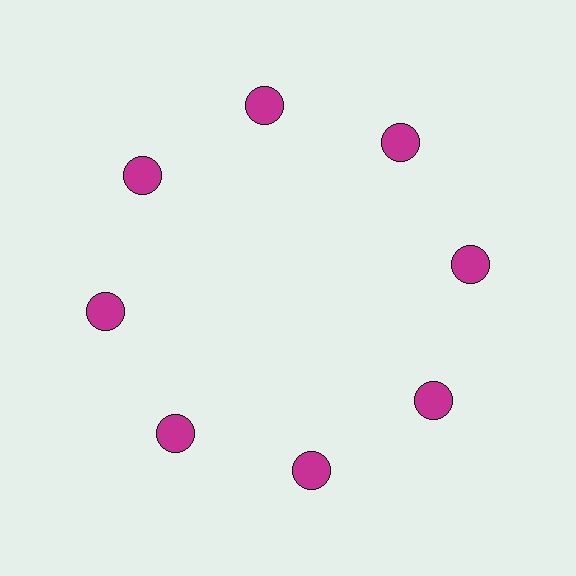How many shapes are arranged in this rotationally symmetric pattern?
There are 8 shapes, arranged in 8 groups of 1.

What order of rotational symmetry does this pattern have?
This pattern has 8-fold rotational symmetry.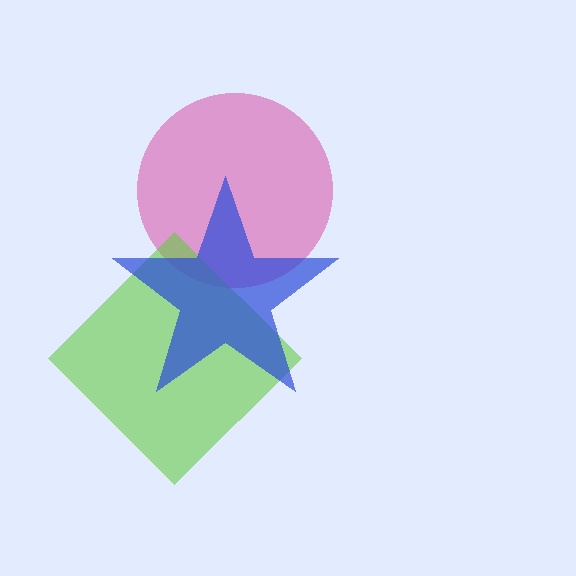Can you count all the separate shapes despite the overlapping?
Yes, there are 3 separate shapes.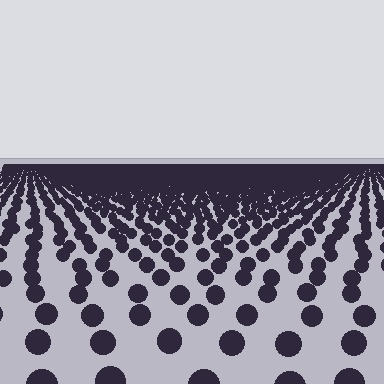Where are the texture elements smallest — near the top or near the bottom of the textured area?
Near the top.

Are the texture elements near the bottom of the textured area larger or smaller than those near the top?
Larger. Near the bottom, elements are closer to the viewer and appear at a bigger on-screen size.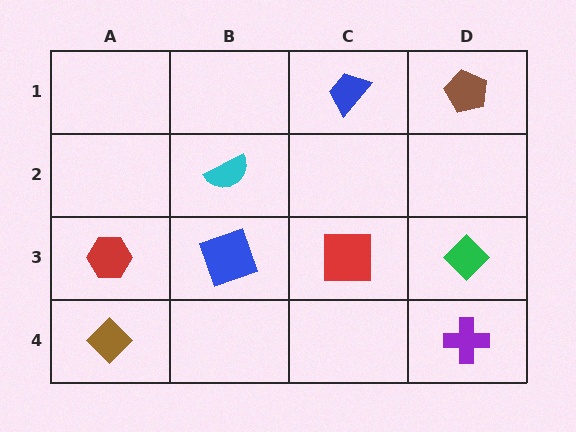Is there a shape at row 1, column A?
No, that cell is empty.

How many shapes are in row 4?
2 shapes.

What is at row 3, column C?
A red square.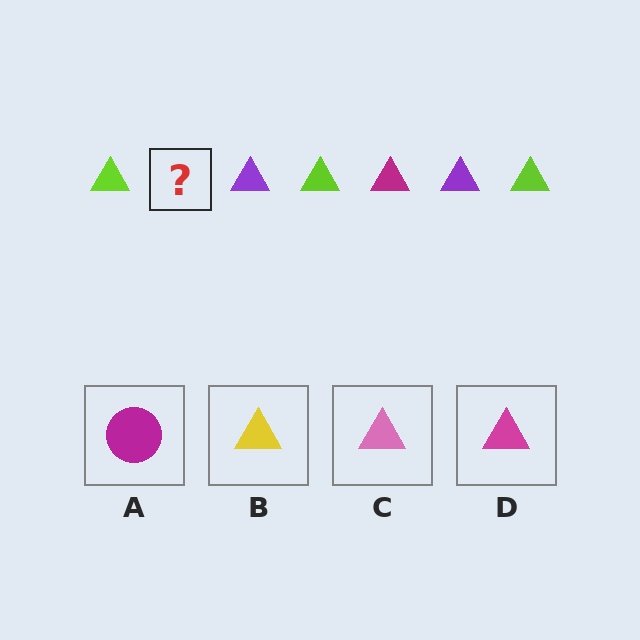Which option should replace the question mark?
Option D.